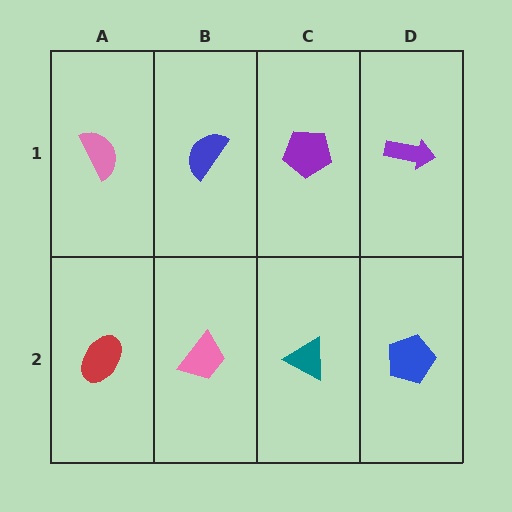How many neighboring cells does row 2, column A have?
2.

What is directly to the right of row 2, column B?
A teal triangle.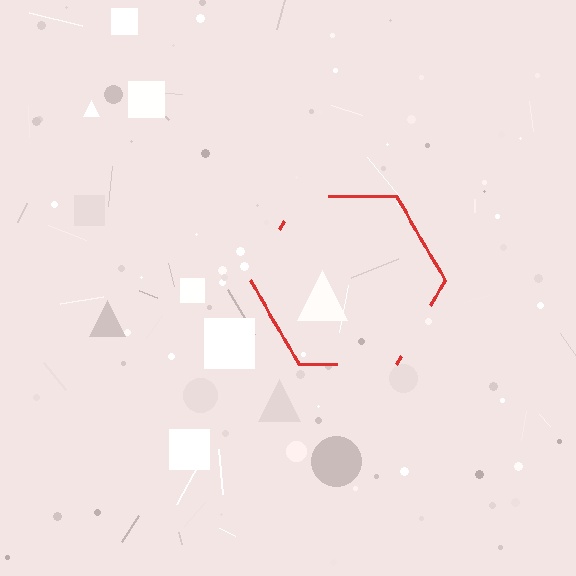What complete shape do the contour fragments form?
The contour fragments form a hexagon.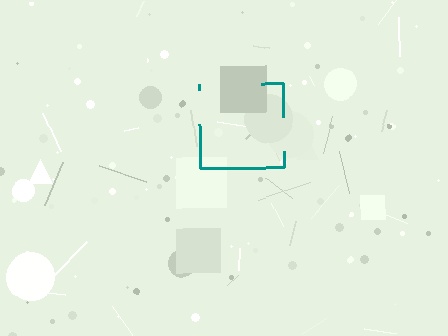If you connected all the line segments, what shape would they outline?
They would outline a square.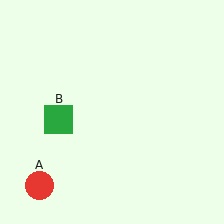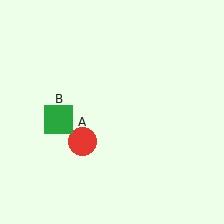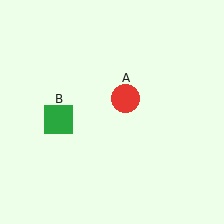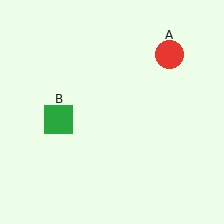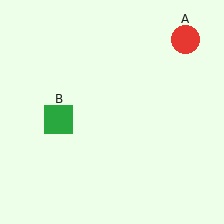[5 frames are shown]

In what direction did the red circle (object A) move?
The red circle (object A) moved up and to the right.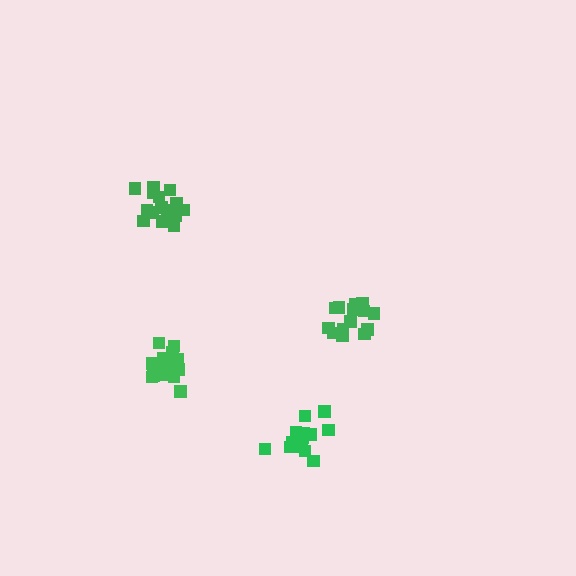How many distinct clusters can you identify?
There are 4 distinct clusters.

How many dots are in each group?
Group 1: 18 dots, Group 2: 17 dots, Group 3: 16 dots, Group 4: 17 dots (68 total).